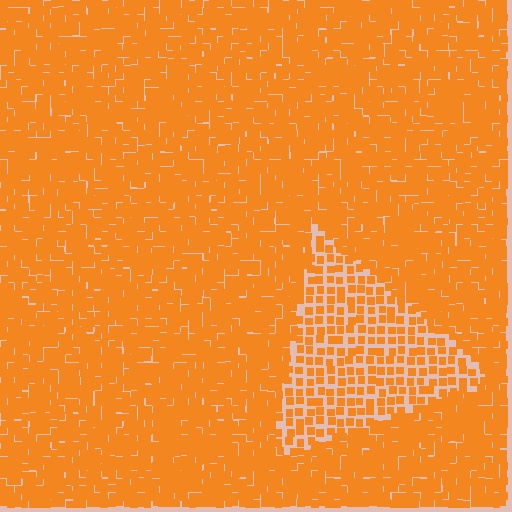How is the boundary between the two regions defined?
The boundary is defined by a change in element density (approximately 2.0x ratio). All elements are the same color, size, and shape.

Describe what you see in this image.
The image contains small orange elements arranged at two different densities. A triangle-shaped region is visible where the elements are less densely packed than the surrounding area.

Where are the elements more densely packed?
The elements are more densely packed outside the triangle boundary.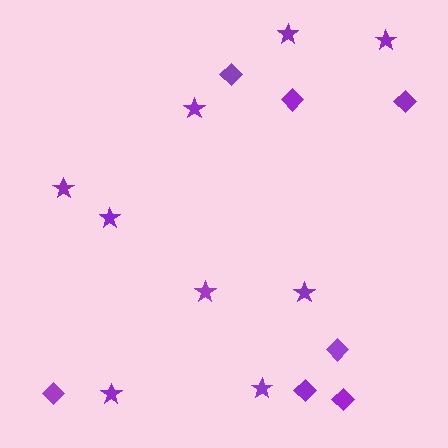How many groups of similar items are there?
There are 2 groups: one group of diamonds (7) and one group of stars (9).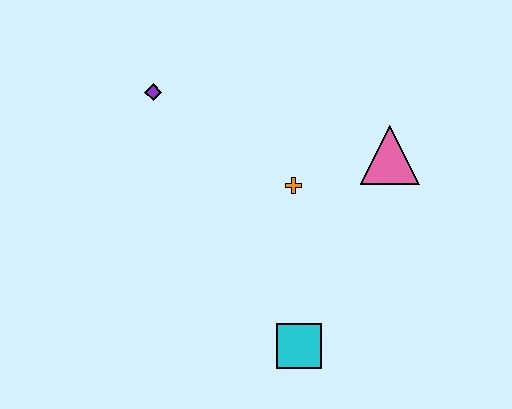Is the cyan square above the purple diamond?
No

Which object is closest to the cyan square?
The orange cross is closest to the cyan square.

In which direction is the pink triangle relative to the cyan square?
The pink triangle is above the cyan square.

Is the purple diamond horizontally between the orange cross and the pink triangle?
No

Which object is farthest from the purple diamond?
The cyan square is farthest from the purple diamond.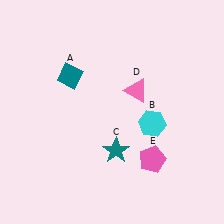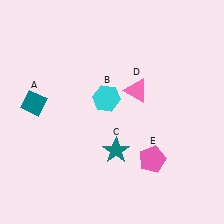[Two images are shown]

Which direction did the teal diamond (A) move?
The teal diamond (A) moved left.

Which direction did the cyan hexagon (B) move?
The cyan hexagon (B) moved left.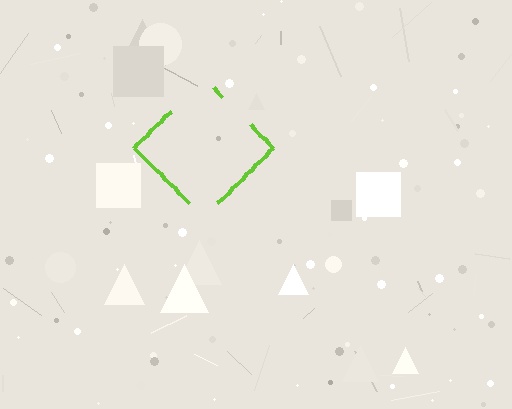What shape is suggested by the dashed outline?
The dashed outline suggests a diamond.